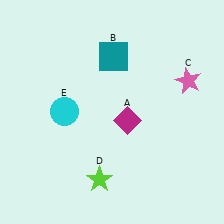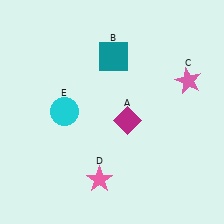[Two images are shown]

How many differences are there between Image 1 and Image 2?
There is 1 difference between the two images.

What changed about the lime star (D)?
In Image 1, D is lime. In Image 2, it changed to pink.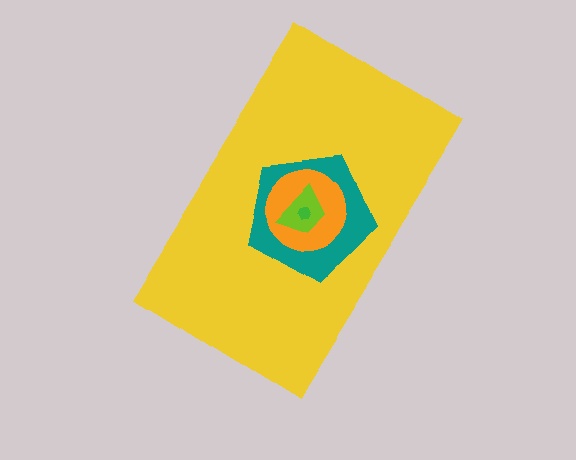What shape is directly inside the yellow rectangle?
The teal pentagon.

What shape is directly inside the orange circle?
The lime trapezoid.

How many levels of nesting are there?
5.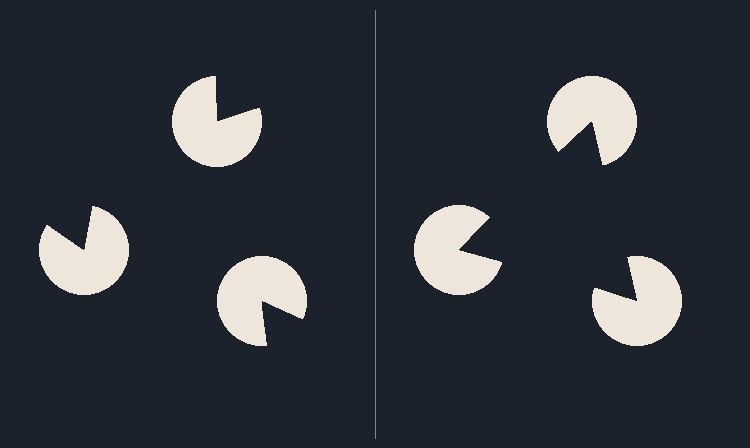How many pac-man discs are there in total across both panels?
6 — 3 on each side.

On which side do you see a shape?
An illusory triangle appears on the right side. On the left side the wedge cuts are rotated, so no coherent shape forms.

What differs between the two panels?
The pac-man discs are positioned identically on both sides; only the wedge orientations differ. On the right they align to a triangle; on the left they are misaligned.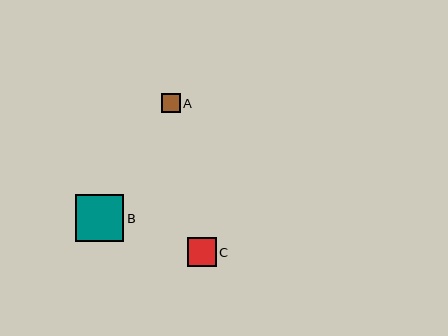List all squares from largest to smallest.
From largest to smallest: B, C, A.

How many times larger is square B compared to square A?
Square B is approximately 2.6 times the size of square A.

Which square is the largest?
Square B is the largest with a size of approximately 48 pixels.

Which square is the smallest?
Square A is the smallest with a size of approximately 18 pixels.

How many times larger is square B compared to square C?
Square B is approximately 1.6 times the size of square C.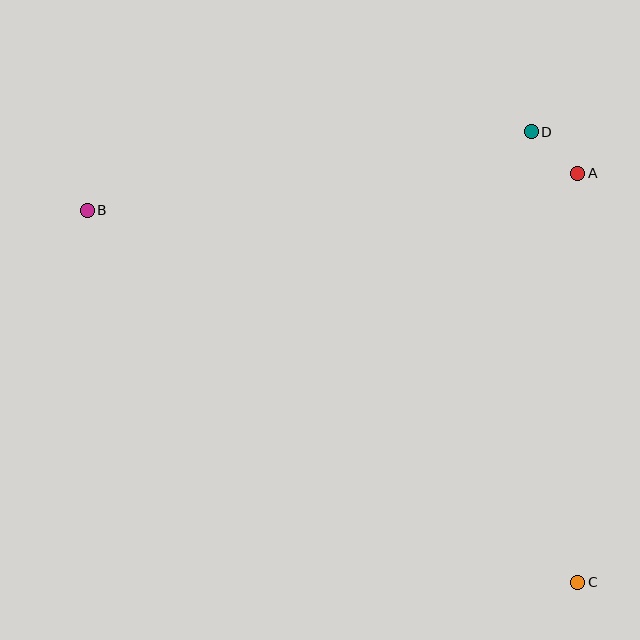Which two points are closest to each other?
Points A and D are closest to each other.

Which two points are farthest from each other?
Points B and C are farthest from each other.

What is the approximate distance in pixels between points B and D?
The distance between B and D is approximately 451 pixels.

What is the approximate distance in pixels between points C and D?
The distance between C and D is approximately 453 pixels.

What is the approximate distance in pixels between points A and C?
The distance between A and C is approximately 409 pixels.